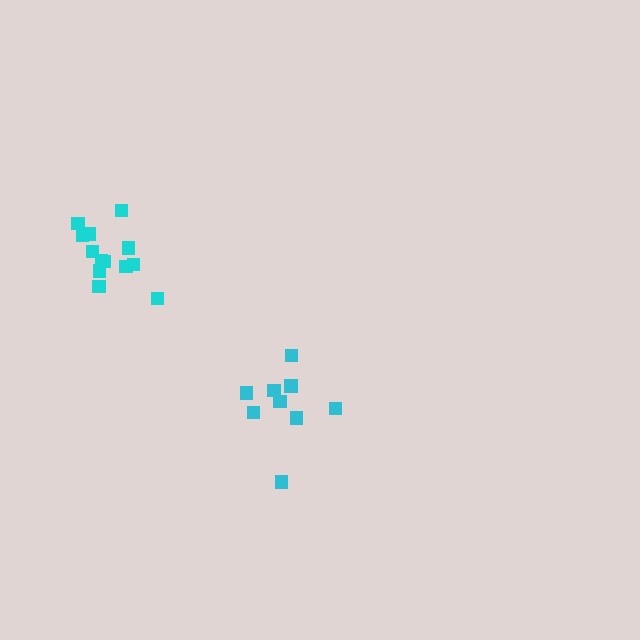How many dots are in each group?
Group 1: 9 dots, Group 2: 13 dots (22 total).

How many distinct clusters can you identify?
There are 2 distinct clusters.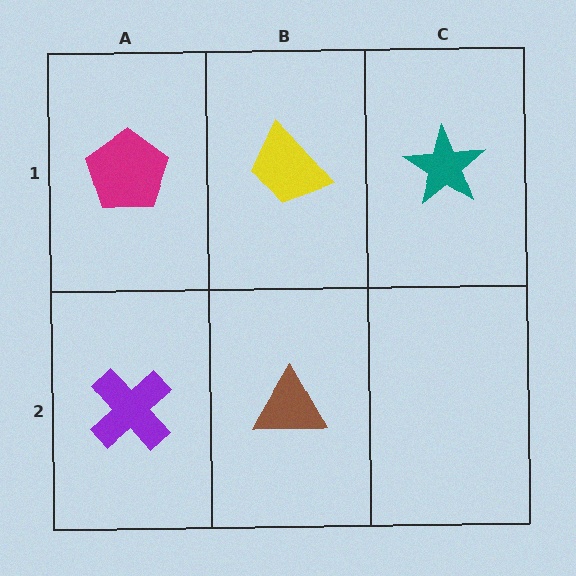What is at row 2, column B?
A brown triangle.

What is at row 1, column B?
A yellow trapezoid.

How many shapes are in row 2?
2 shapes.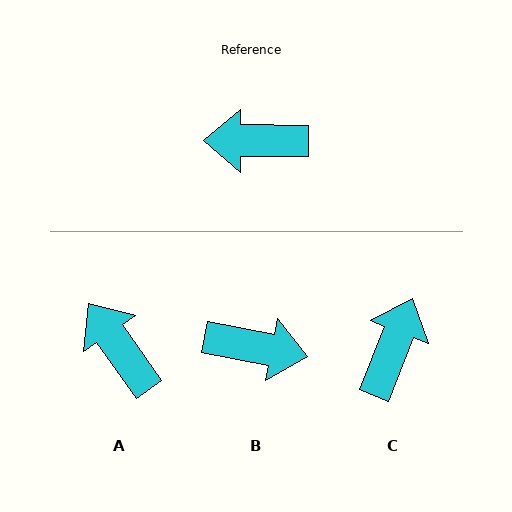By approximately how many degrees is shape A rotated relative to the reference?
Approximately 55 degrees clockwise.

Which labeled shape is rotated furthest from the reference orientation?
B, about 169 degrees away.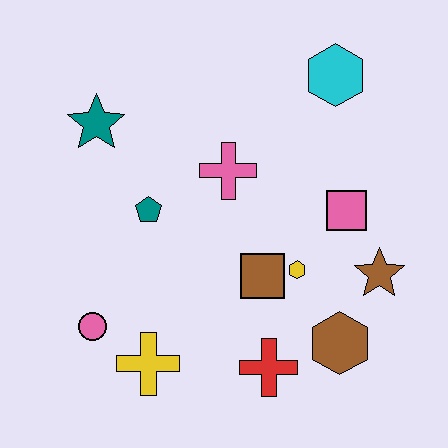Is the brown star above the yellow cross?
Yes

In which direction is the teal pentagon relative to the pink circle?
The teal pentagon is above the pink circle.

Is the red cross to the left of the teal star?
No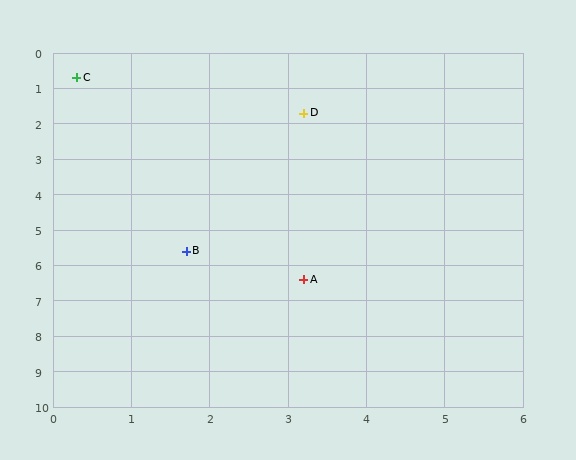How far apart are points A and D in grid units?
Points A and D are about 4.7 grid units apart.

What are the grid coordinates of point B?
Point B is at approximately (1.7, 5.6).